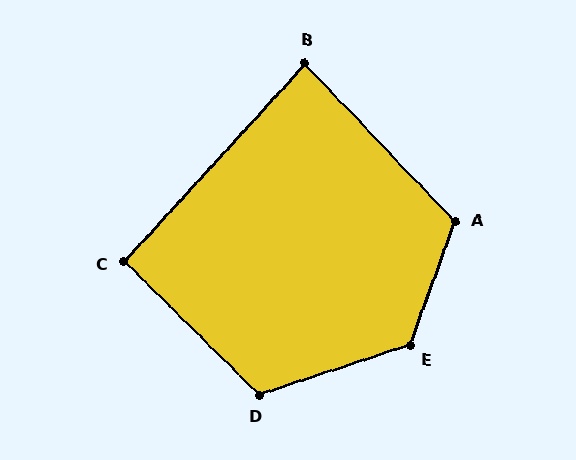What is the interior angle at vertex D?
Approximately 117 degrees (obtuse).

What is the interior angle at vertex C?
Approximately 92 degrees (approximately right).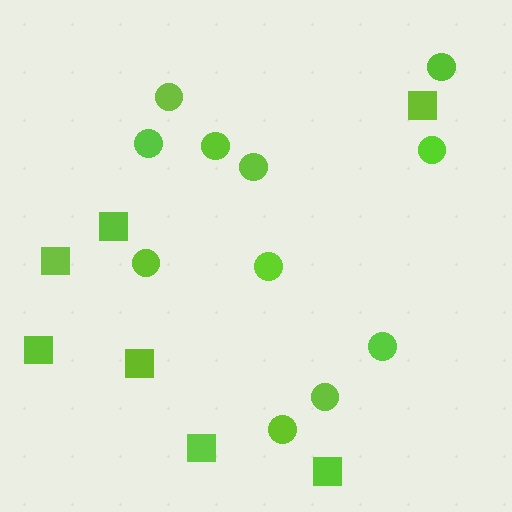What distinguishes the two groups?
There are 2 groups: one group of squares (7) and one group of circles (11).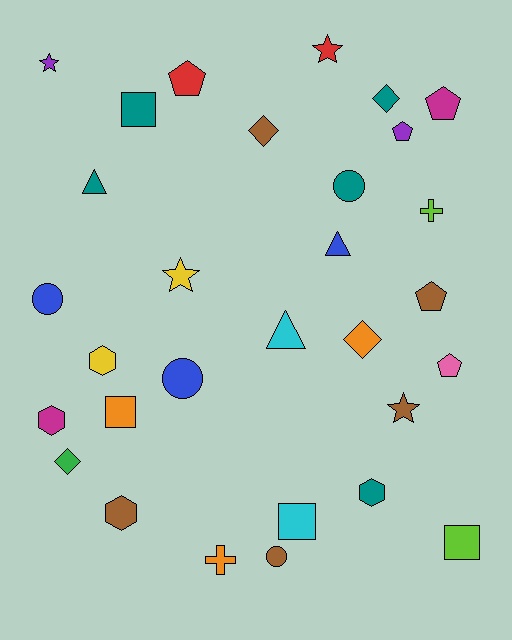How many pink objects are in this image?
There is 1 pink object.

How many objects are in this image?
There are 30 objects.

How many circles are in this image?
There are 4 circles.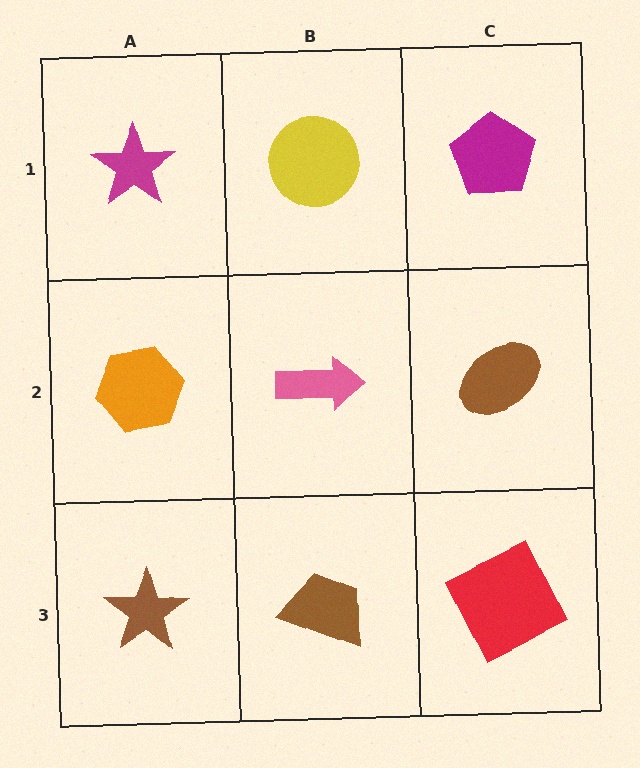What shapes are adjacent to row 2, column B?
A yellow circle (row 1, column B), a brown trapezoid (row 3, column B), an orange hexagon (row 2, column A), a brown ellipse (row 2, column C).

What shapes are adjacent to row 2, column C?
A magenta pentagon (row 1, column C), a red square (row 3, column C), a pink arrow (row 2, column B).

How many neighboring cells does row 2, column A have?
3.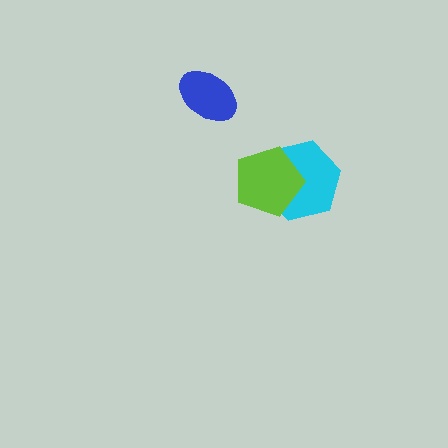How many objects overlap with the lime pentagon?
1 object overlaps with the lime pentagon.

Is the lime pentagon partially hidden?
No, no other shape covers it.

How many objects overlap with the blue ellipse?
0 objects overlap with the blue ellipse.